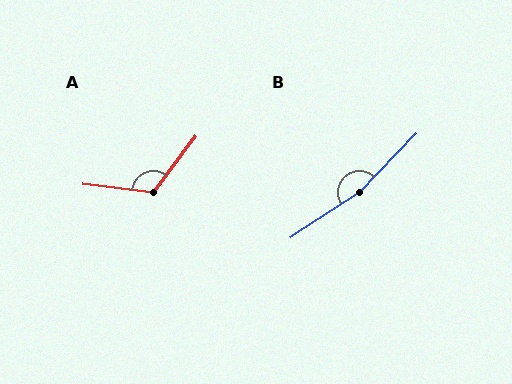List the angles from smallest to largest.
A (120°), B (167°).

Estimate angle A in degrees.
Approximately 120 degrees.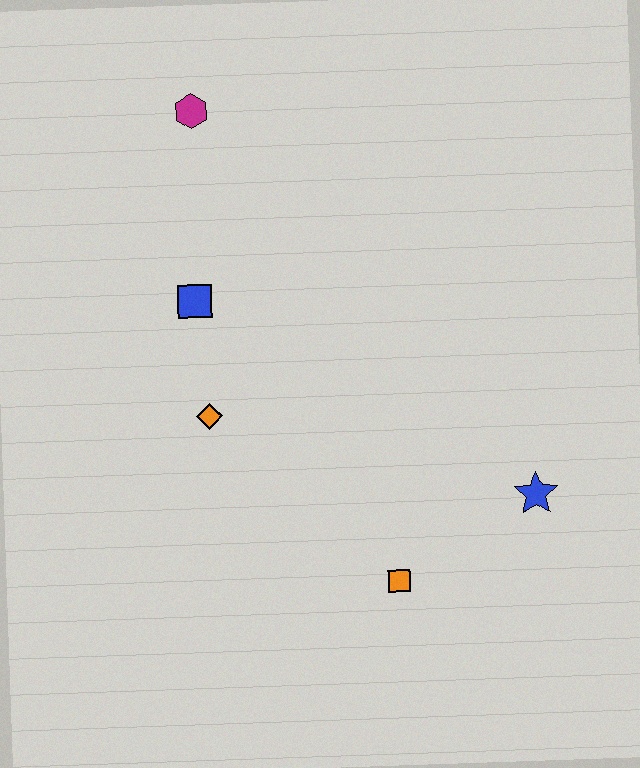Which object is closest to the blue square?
The orange diamond is closest to the blue square.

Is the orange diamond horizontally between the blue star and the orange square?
No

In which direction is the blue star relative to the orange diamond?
The blue star is to the right of the orange diamond.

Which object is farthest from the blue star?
The magenta hexagon is farthest from the blue star.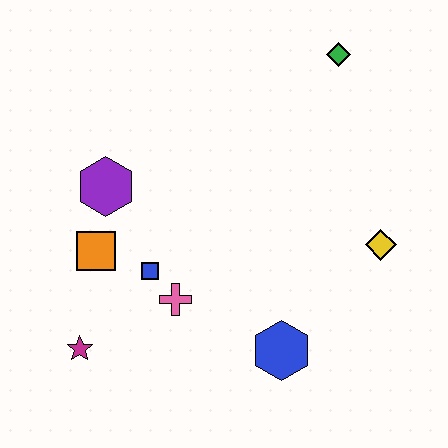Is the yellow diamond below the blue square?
No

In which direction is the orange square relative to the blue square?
The orange square is to the left of the blue square.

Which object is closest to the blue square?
The pink cross is closest to the blue square.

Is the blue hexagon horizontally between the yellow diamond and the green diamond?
No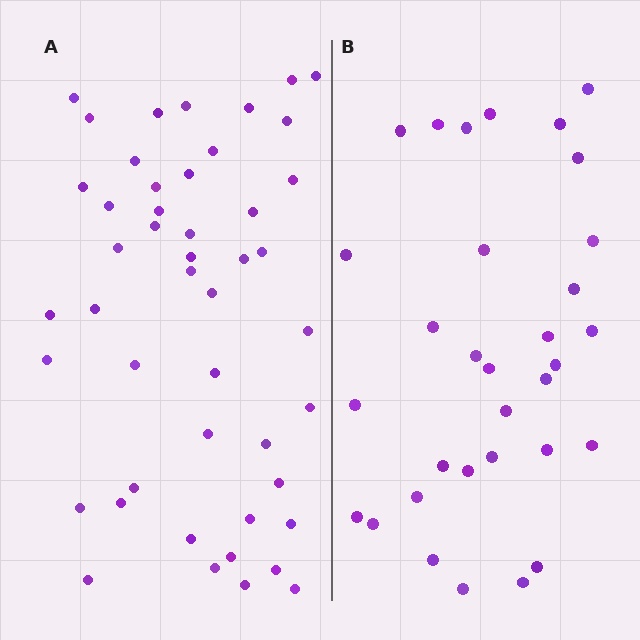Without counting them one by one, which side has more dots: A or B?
Region A (the left region) has more dots.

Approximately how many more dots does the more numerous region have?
Region A has approximately 15 more dots than region B.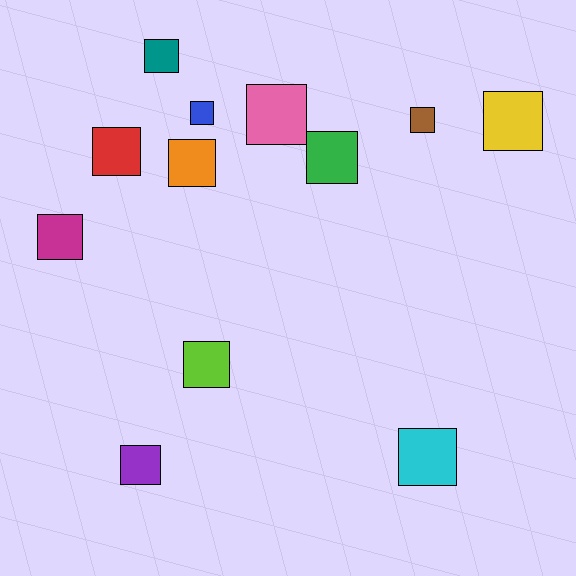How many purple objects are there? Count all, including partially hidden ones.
There is 1 purple object.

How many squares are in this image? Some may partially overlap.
There are 12 squares.